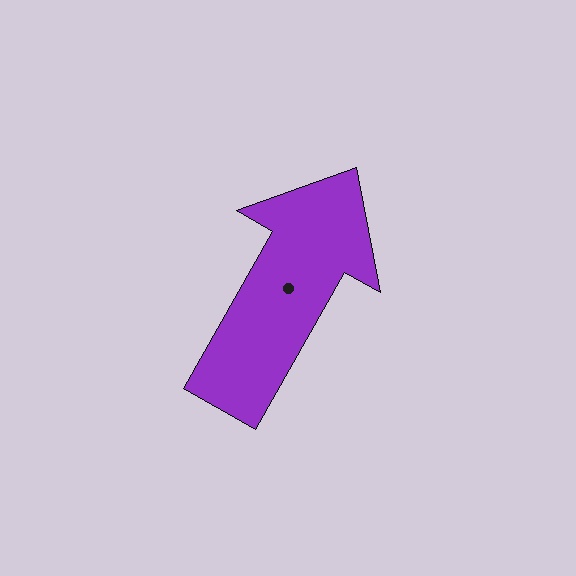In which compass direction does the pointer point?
Northeast.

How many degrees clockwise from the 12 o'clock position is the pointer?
Approximately 30 degrees.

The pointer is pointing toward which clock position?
Roughly 1 o'clock.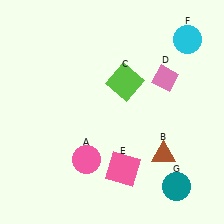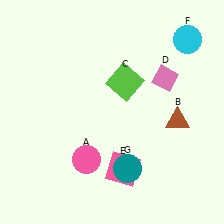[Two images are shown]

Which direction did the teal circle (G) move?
The teal circle (G) moved left.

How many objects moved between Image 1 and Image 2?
2 objects moved between the two images.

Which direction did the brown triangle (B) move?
The brown triangle (B) moved up.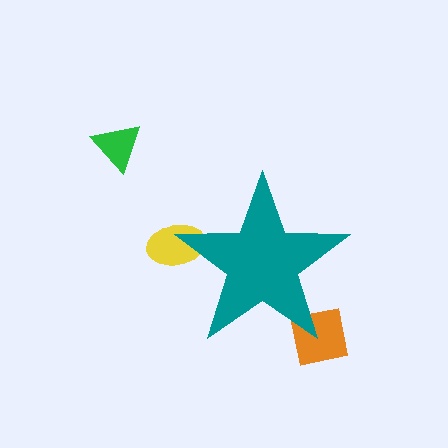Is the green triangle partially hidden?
No, the green triangle is fully visible.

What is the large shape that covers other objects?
A teal star.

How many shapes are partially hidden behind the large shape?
2 shapes are partially hidden.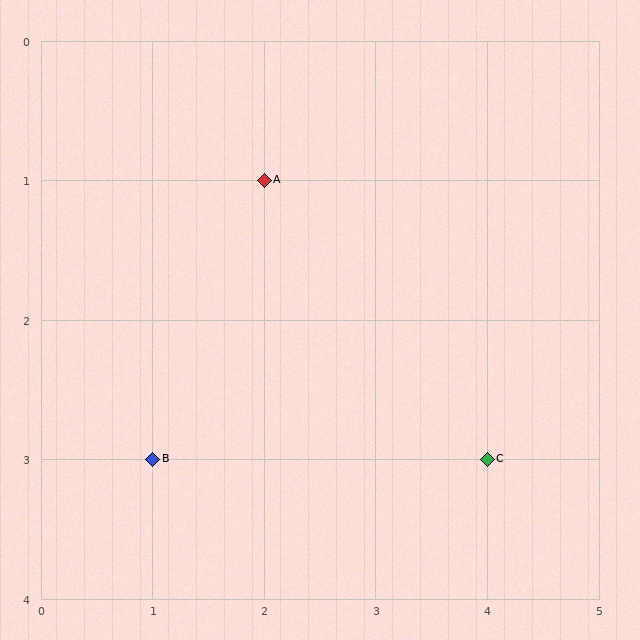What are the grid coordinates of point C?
Point C is at grid coordinates (4, 3).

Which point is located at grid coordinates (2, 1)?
Point A is at (2, 1).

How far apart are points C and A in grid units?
Points C and A are 2 columns and 2 rows apart (about 2.8 grid units diagonally).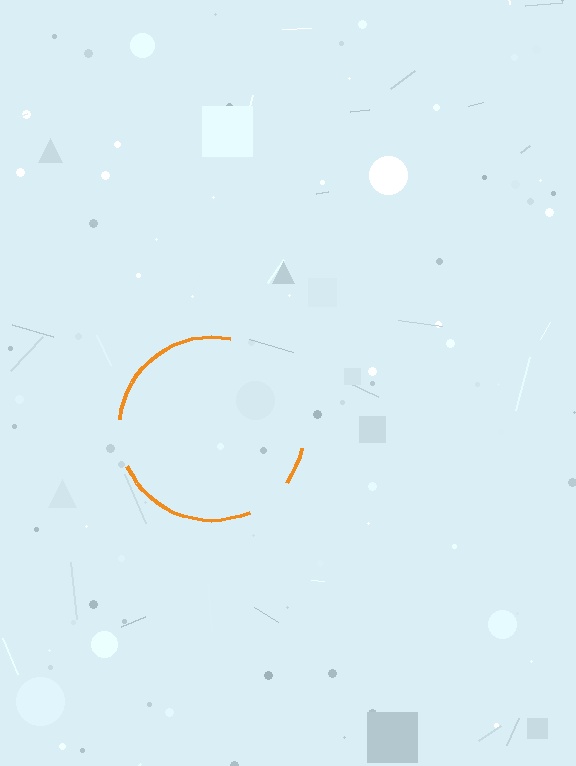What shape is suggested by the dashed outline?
The dashed outline suggests a circle.